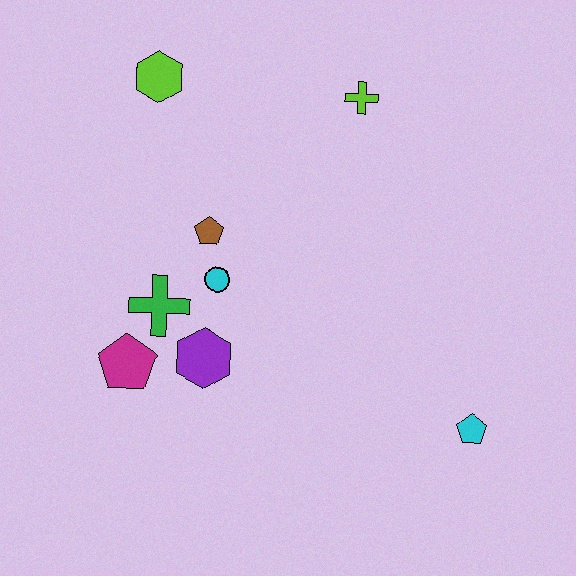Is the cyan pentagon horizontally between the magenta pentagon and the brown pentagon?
No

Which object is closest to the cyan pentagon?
The purple hexagon is closest to the cyan pentagon.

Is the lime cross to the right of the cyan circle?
Yes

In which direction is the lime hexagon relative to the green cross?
The lime hexagon is above the green cross.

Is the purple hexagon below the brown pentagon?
Yes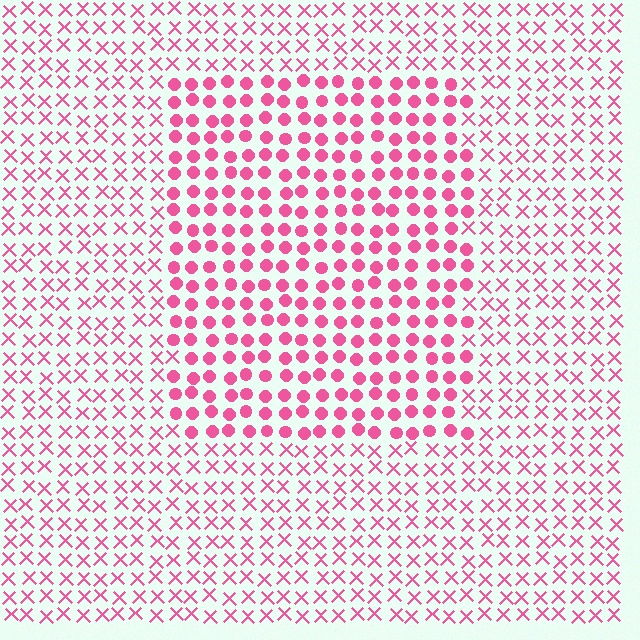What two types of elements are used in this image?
The image uses circles inside the rectangle region and X marks outside it.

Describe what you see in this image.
The image is filled with small pink elements arranged in a uniform grid. A rectangle-shaped region contains circles, while the surrounding area contains X marks. The boundary is defined purely by the change in element shape.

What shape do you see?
I see a rectangle.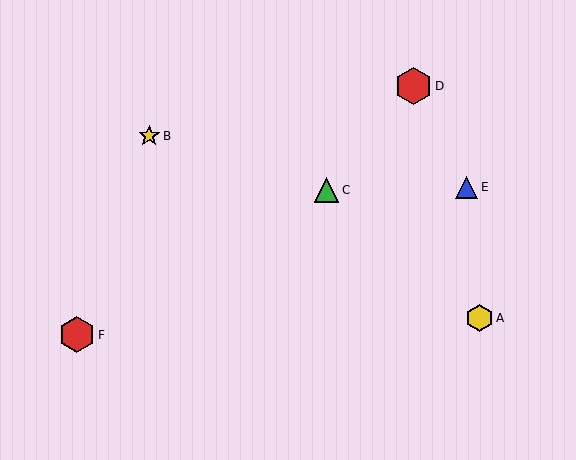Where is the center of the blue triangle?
The center of the blue triangle is at (466, 187).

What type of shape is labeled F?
Shape F is a red hexagon.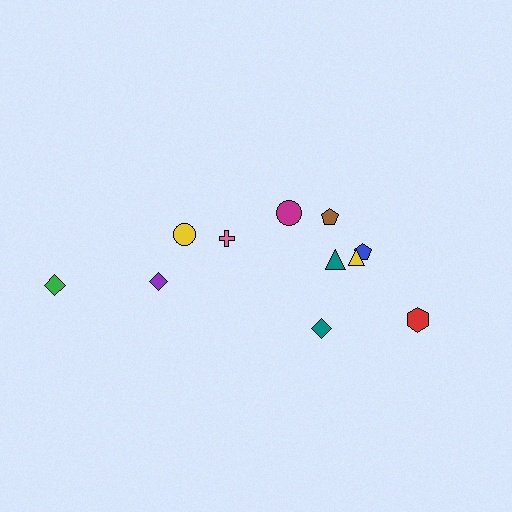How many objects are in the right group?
There are 7 objects.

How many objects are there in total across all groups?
There are 11 objects.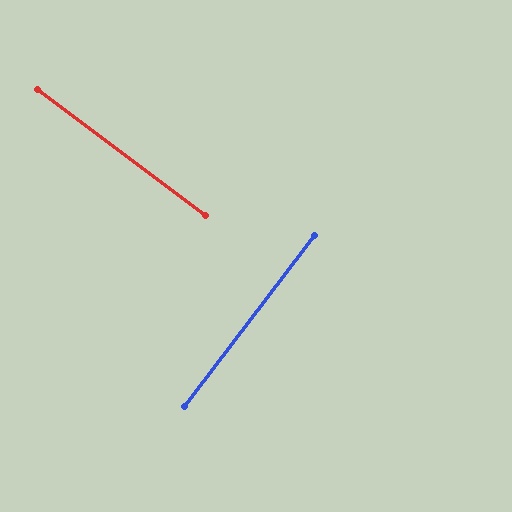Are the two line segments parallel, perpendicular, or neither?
Perpendicular — they meet at approximately 89°.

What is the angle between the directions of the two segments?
Approximately 89 degrees.